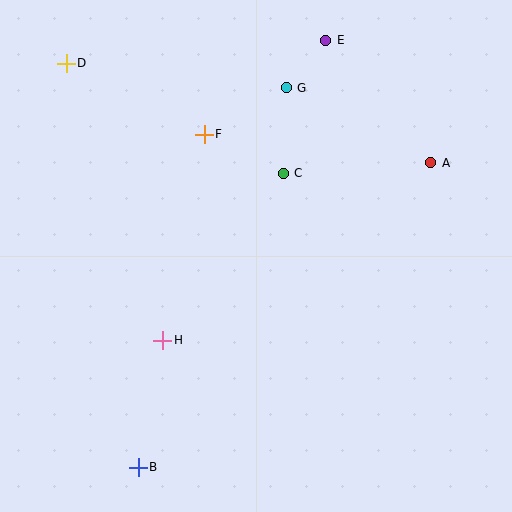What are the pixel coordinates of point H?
Point H is at (163, 340).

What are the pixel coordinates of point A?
Point A is at (431, 163).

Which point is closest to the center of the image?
Point C at (283, 173) is closest to the center.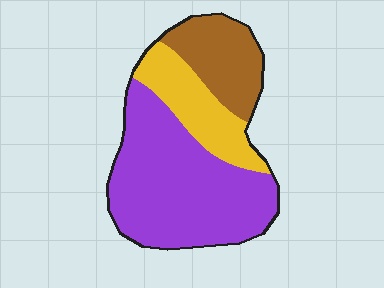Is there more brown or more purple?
Purple.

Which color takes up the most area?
Purple, at roughly 55%.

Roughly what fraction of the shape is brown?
Brown covers roughly 20% of the shape.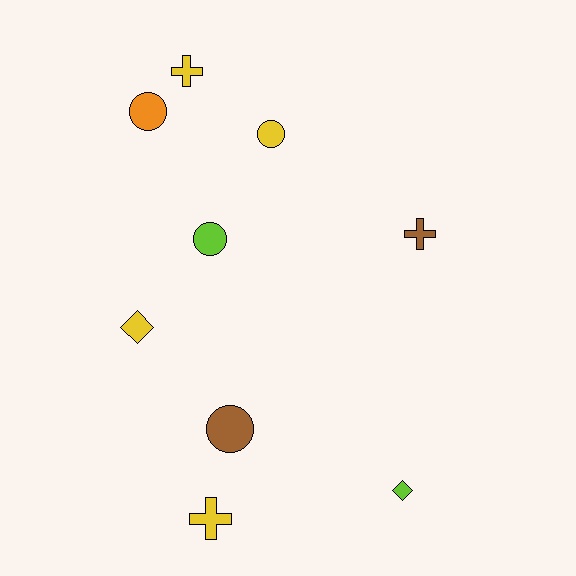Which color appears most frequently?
Yellow, with 4 objects.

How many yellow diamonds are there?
There is 1 yellow diamond.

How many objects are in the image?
There are 9 objects.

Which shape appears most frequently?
Circle, with 4 objects.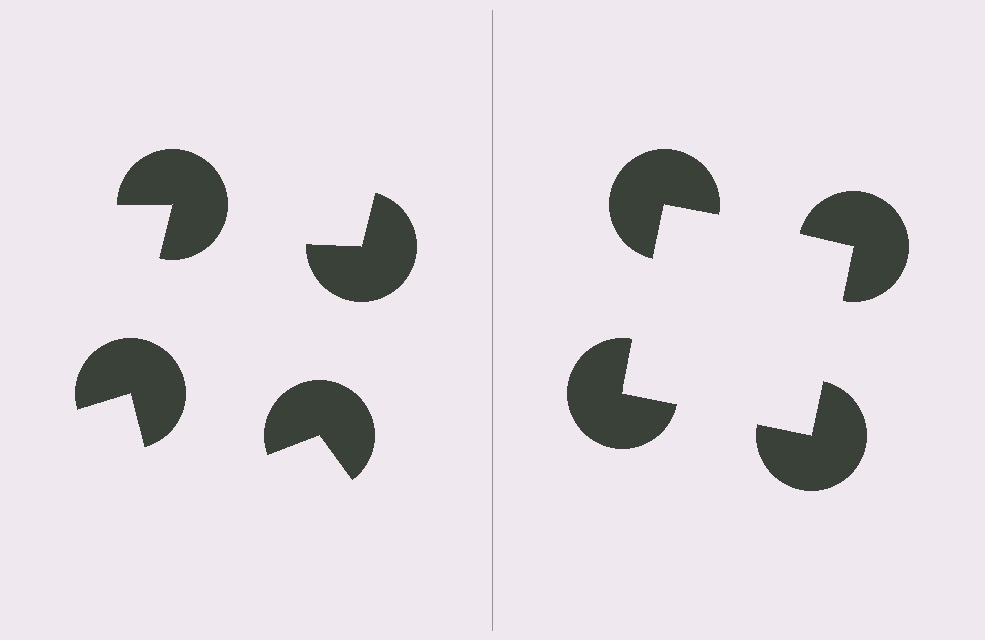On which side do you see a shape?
An illusory square appears on the right side. On the left side the wedge cuts are rotated, so no coherent shape forms.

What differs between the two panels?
The pac-man discs are positioned identically on both sides; only the wedge orientations differ. On the right they align to a square; on the left they are misaligned.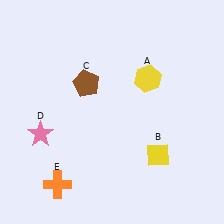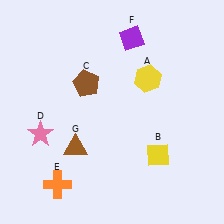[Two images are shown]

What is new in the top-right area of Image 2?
A purple diamond (F) was added in the top-right area of Image 2.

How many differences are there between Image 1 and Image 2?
There are 2 differences between the two images.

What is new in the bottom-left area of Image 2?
A brown triangle (G) was added in the bottom-left area of Image 2.